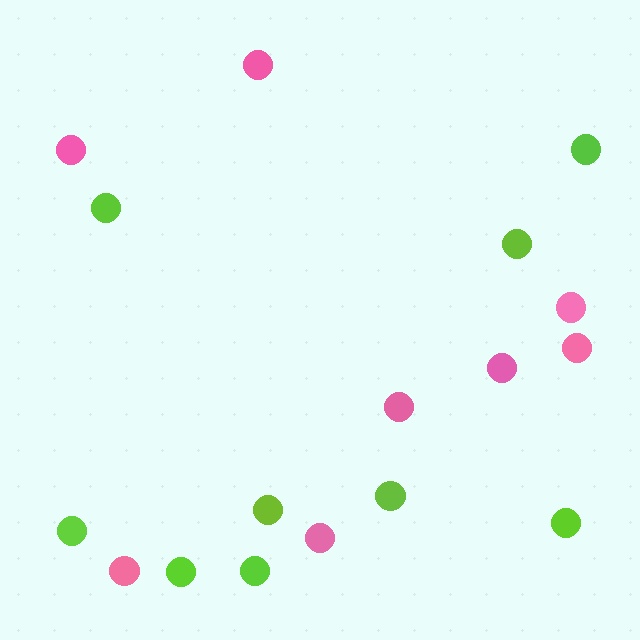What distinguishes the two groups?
There are 2 groups: one group of lime circles (9) and one group of pink circles (8).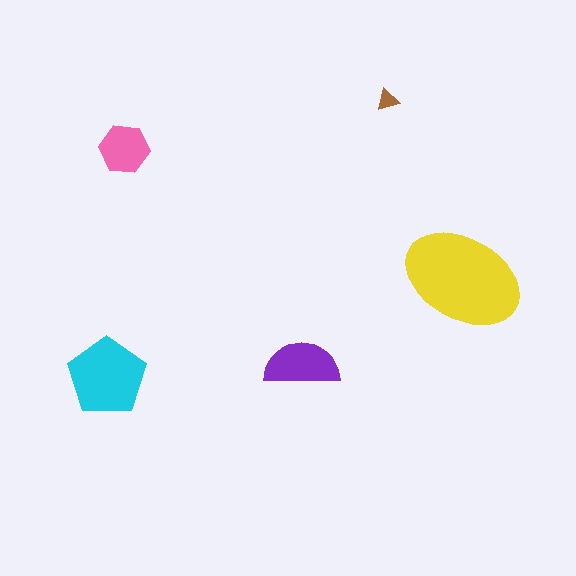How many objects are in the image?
There are 5 objects in the image.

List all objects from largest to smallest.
The yellow ellipse, the cyan pentagon, the purple semicircle, the pink hexagon, the brown triangle.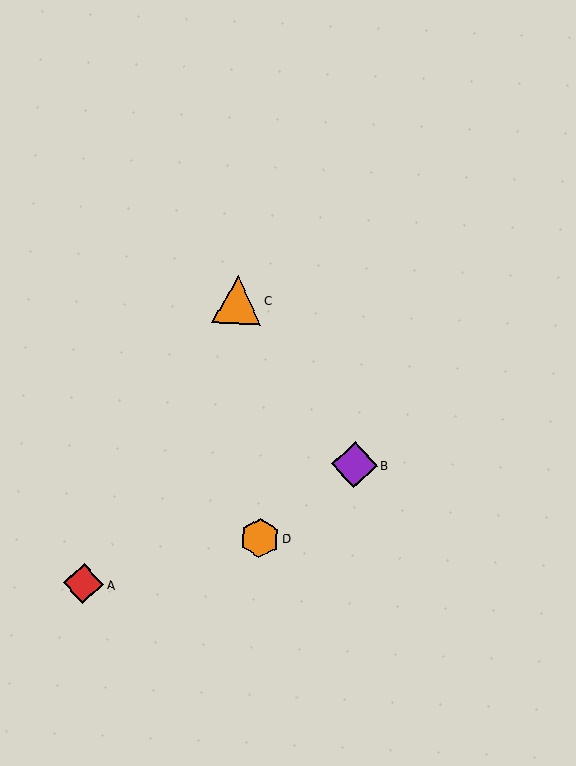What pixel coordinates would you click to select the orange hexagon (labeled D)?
Click at (260, 538) to select the orange hexagon D.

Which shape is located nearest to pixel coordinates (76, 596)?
The red diamond (labeled A) at (83, 584) is nearest to that location.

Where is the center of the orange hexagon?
The center of the orange hexagon is at (260, 538).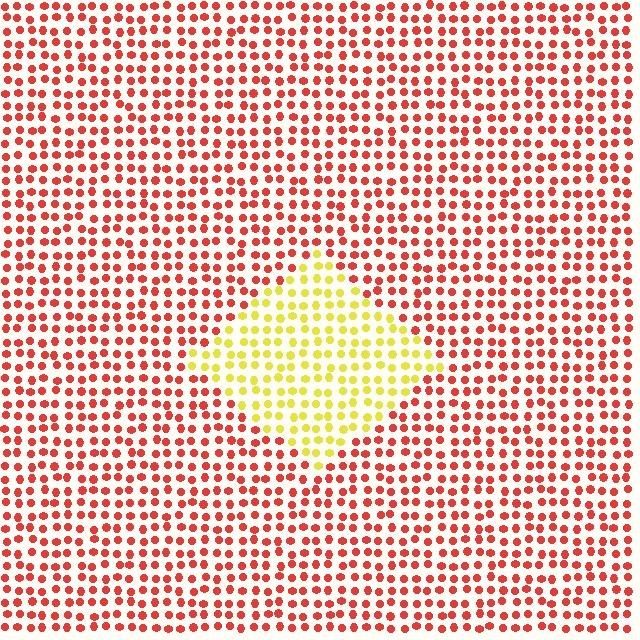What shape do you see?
I see a diamond.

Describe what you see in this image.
The image is filled with small red elements in a uniform arrangement. A diamond-shaped region is visible where the elements are tinted to a slightly different hue, forming a subtle color boundary.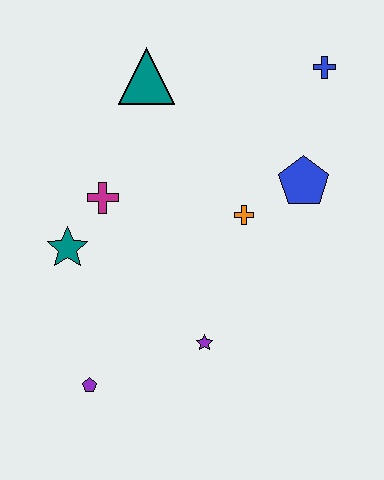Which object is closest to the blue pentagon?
The orange cross is closest to the blue pentagon.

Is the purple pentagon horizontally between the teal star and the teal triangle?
Yes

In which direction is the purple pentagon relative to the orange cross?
The purple pentagon is below the orange cross.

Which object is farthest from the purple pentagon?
The blue cross is farthest from the purple pentagon.